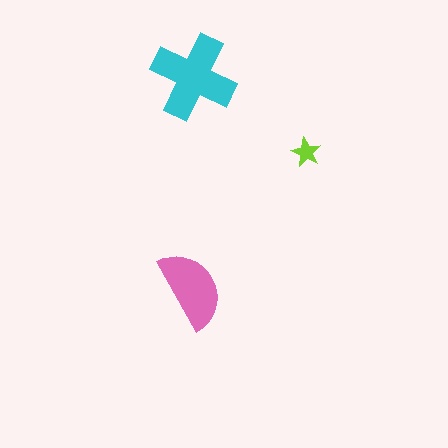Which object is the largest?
The cyan cross.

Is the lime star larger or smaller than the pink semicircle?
Smaller.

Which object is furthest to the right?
The lime star is rightmost.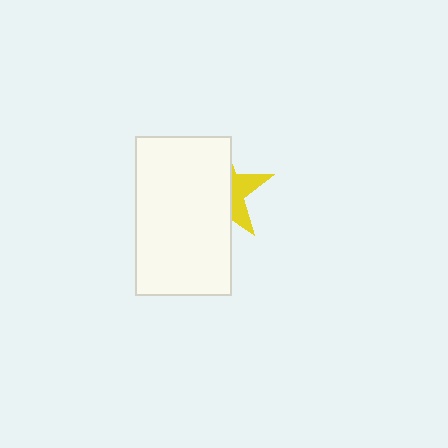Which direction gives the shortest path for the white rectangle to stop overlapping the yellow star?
Moving left gives the shortest separation.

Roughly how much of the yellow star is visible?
A small part of it is visible (roughly 33%).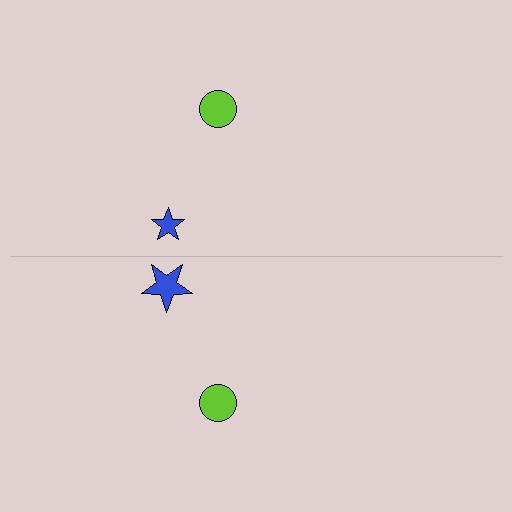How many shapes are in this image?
There are 4 shapes in this image.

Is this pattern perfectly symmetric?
No, the pattern is not perfectly symmetric. The blue star on the bottom side has a different size than its mirror counterpart.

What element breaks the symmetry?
The blue star on the bottom side has a different size than its mirror counterpart.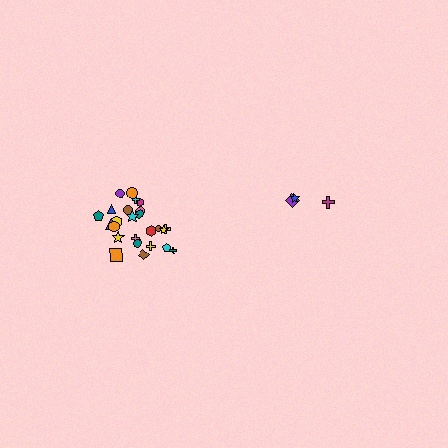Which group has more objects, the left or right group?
The left group.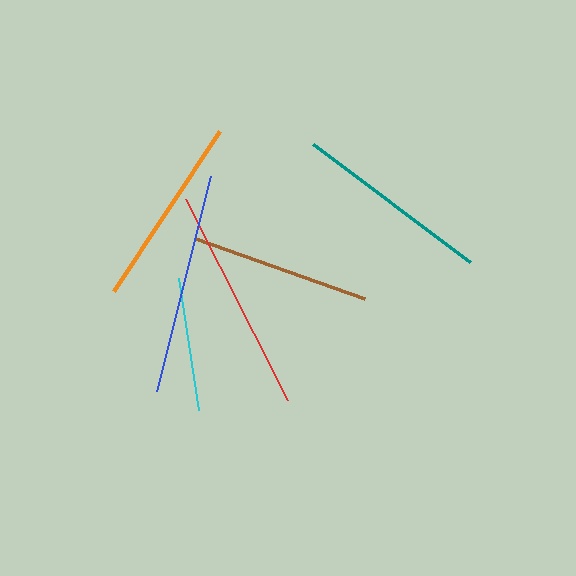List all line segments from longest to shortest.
From longest to shortest: red, blue, teal, orange, brown, cyan.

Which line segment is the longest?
The red line is the longest at approximately 225 pixels.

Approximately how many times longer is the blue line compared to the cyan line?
The blue line is approximately 1.7 times the length of the cyan line.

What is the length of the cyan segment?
The cyan segment is approximately 134 pixels long.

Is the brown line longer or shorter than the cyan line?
The brown line is longer than the cyan line.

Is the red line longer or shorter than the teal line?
The red line is longer than the teal line.